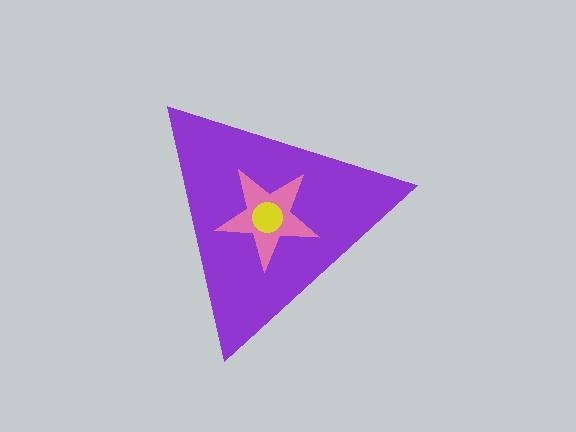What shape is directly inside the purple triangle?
The pink star.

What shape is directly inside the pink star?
The yellow circle.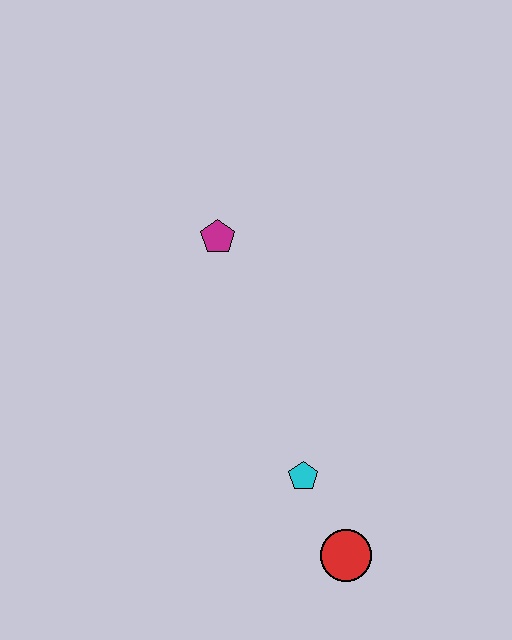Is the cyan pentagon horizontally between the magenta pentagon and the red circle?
Yes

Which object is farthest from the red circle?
The magenta pentagon is farthest from the red circle.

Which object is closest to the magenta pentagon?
The cyan pentagon is closest to the magenta pentagon.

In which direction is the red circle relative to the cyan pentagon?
The red circle is below the cyan pentagon.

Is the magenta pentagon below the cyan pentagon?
No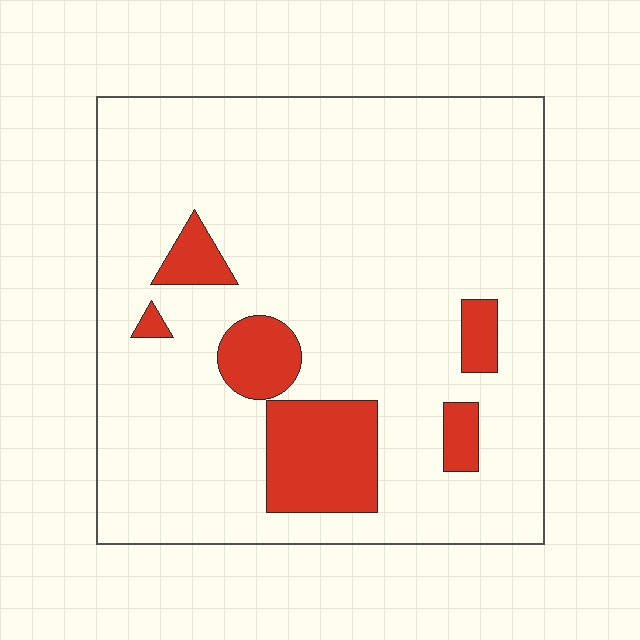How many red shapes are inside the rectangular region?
6.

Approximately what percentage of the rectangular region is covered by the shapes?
Approximately 15%.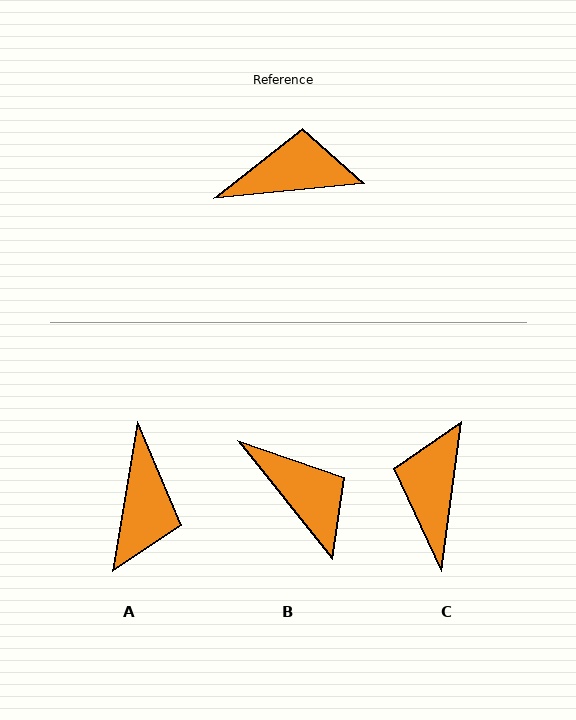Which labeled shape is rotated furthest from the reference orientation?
A, about 105 degrees away.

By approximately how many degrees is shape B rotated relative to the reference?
Approximately 57 degrees clockwise.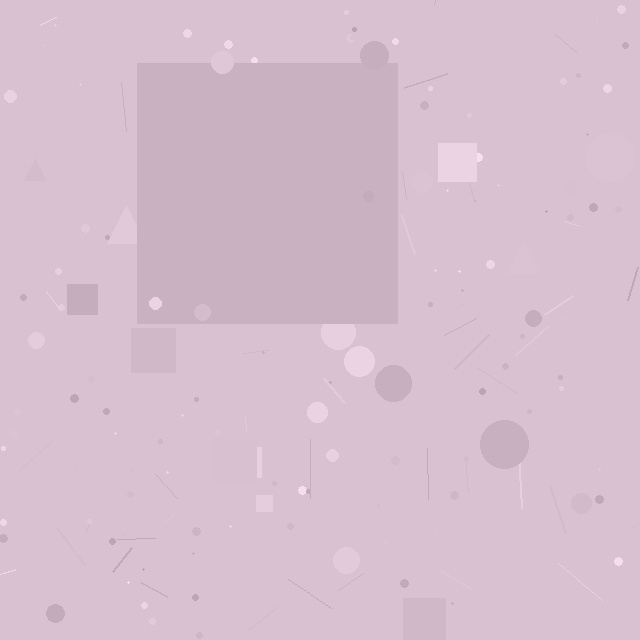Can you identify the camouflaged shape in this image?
The camouflaged shape is a square.